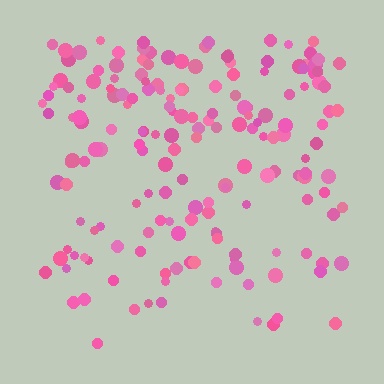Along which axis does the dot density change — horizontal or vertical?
Vertical.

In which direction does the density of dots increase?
From bottom to top, with the top side densest.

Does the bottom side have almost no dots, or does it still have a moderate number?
Still a moderate number, just noticeably fewer than the top.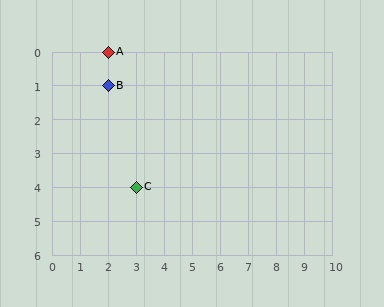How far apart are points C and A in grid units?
Points C and A are 1 column and 4 rows apart (about 4.1 grid units diagonally).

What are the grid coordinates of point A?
Point A is at grid coordinates (2, 0).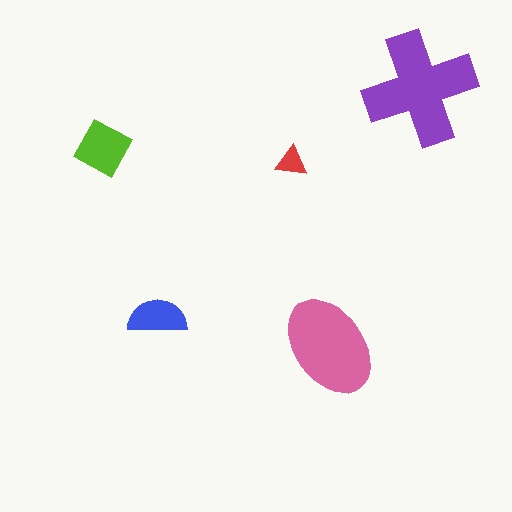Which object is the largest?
The purple cross.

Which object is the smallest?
The red triangle.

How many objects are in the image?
There are 5 objects in the image.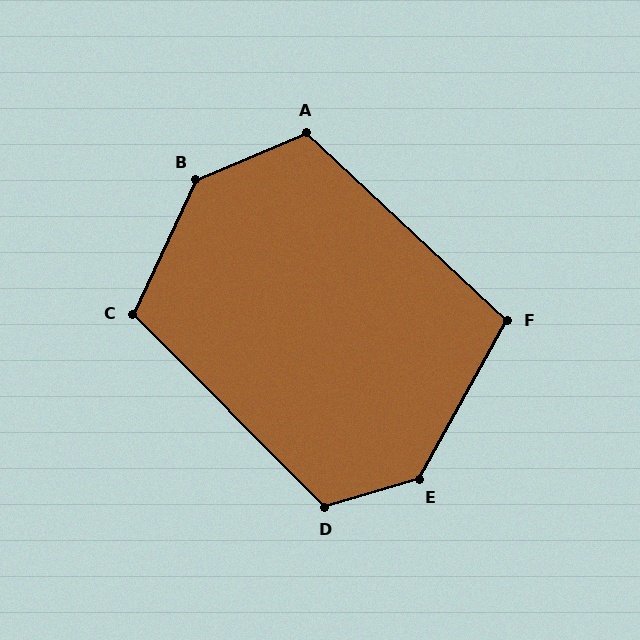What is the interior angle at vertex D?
Approximately 118 degrees (obtuse).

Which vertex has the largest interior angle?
B, at approximately 138 degrees.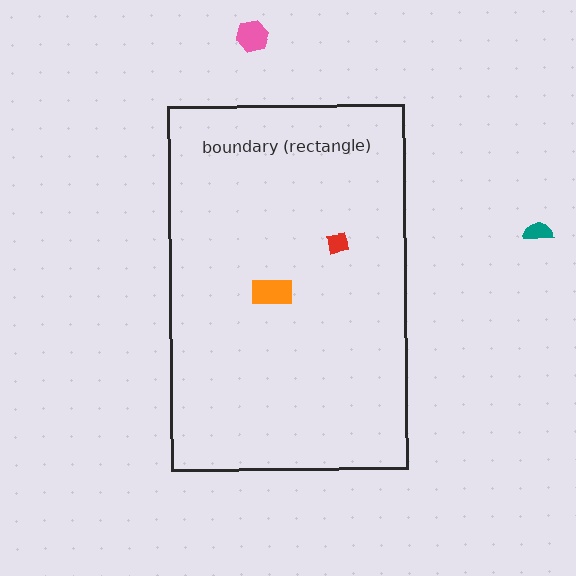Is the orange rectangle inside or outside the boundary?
Inside.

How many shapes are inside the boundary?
2 inside, 2 outside.